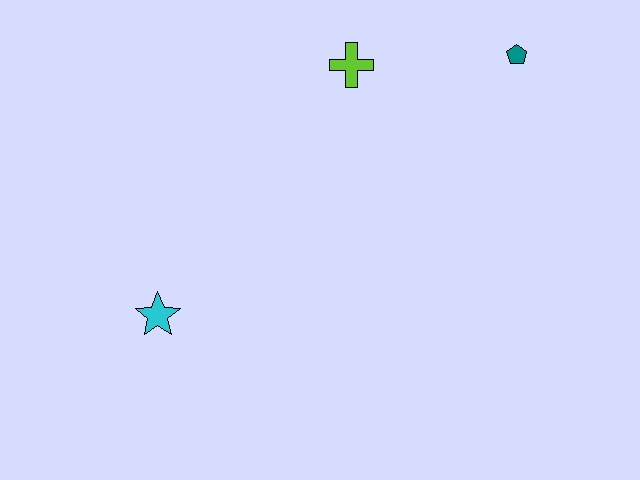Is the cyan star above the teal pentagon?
No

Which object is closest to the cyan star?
The lime cross is closest to the cyan star.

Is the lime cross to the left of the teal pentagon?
Yes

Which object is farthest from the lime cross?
The cyan star is farthest from the lime cross.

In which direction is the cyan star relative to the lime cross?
The cyan star is below the lime cross.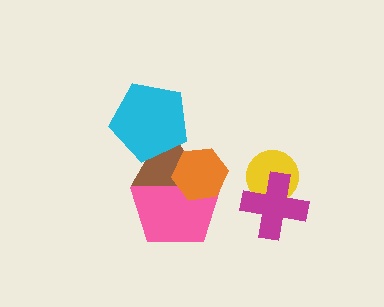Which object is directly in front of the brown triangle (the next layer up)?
The orange hexagon is directly in front of the brown triangle.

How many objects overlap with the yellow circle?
1 object overlaps with the yellow circle.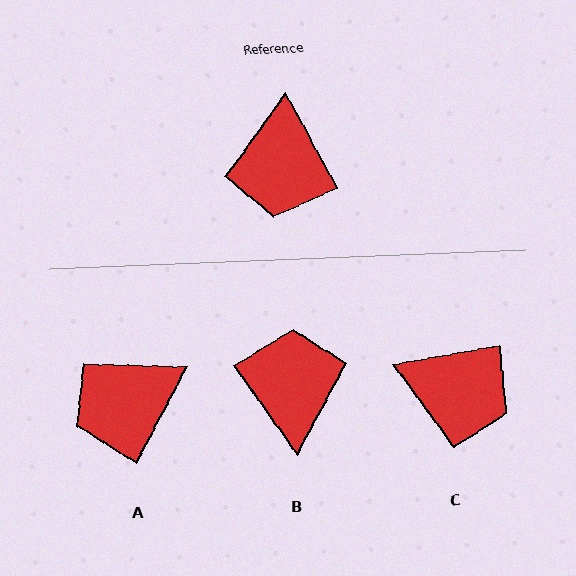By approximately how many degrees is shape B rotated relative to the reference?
Approximately 173 degrees clockwise.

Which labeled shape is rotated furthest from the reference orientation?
B, about 173 degrees away.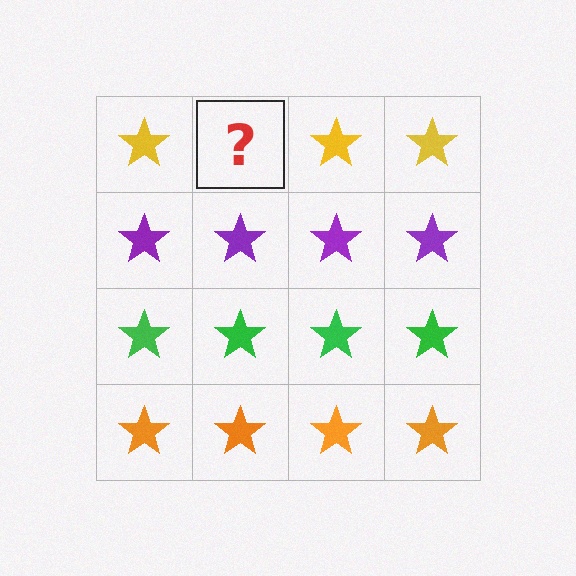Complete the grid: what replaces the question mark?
The question mark should be replaced with a yellow star.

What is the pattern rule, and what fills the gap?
The rule is that each row has a consistent color. The gap should be filled with a yellow star.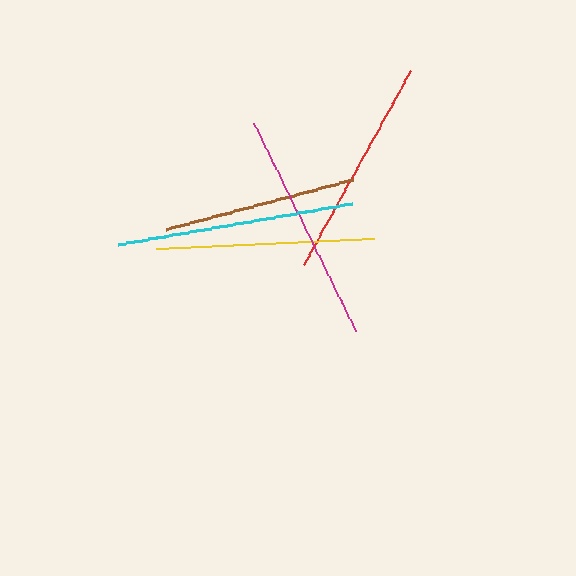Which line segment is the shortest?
The brown line is the shortest at approximately 194 pixels.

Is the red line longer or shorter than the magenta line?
The magenta line is longer than the red line.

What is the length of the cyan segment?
The cyan segment is approximately 238 pixels long.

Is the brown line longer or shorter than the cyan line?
The cyan line is longer than the brown line.